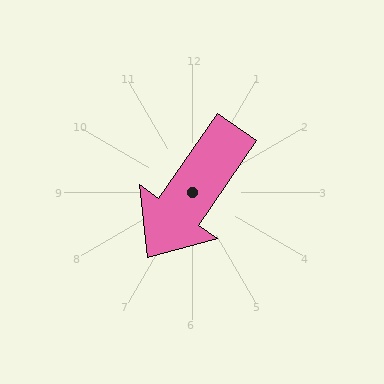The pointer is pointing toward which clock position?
Roughly 7 o'clock.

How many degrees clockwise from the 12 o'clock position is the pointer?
Approximately 215 degrees.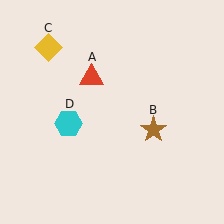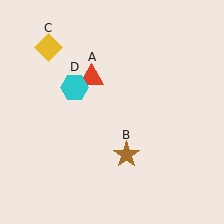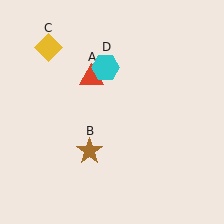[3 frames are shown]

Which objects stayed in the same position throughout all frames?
Red triangle (object A) and yellow diamond (object C) remained stationary.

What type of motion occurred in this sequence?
The brown star (object B), cyan hexagon (object D) rotated clockwise around the center of the scene.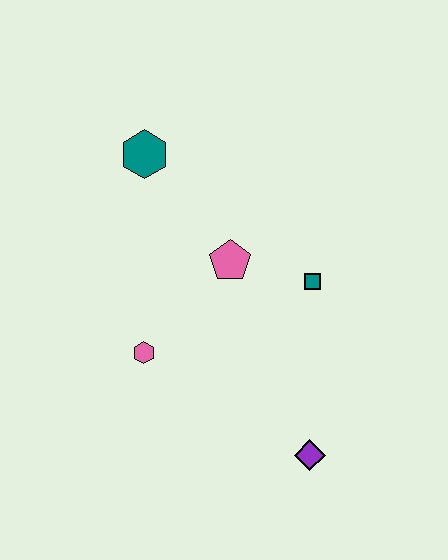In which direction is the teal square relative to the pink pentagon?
The teal square is to the right of the pink pentagon.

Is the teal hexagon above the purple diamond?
Yes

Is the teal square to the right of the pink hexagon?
Yes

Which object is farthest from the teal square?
The teal hexagon is farthest from the teal square.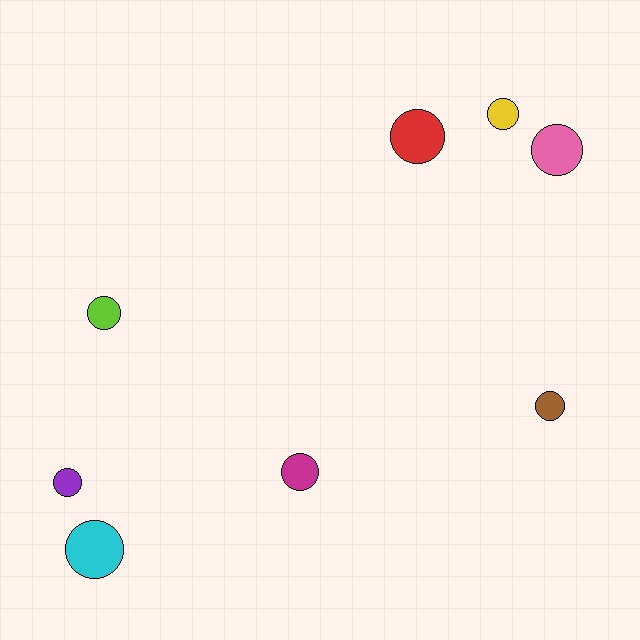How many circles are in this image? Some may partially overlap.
There are 8 circles.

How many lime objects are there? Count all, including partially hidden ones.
There is 1 lime object.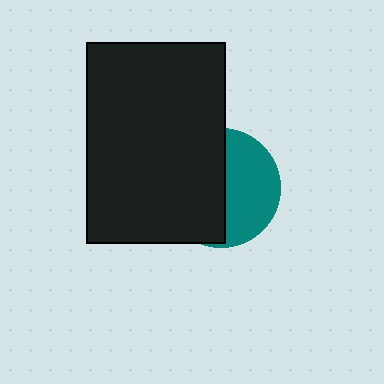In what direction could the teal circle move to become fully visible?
The teal circle could move right. That would shift it out from behind the black rectangle entirely.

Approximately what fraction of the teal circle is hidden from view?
Roughly 54% of the teal circle is hidden behind the black rectangle.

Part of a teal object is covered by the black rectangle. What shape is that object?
It is a circle.